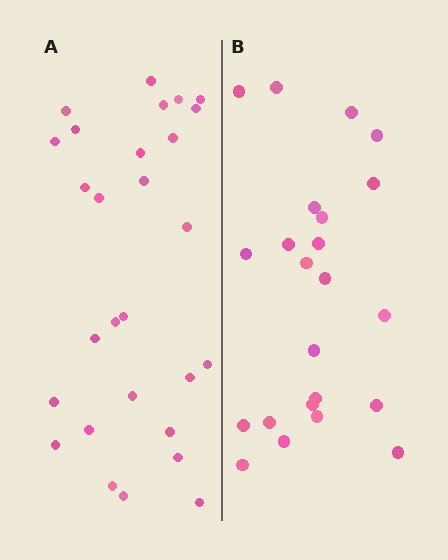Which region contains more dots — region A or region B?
Region A (the left region) has more dots.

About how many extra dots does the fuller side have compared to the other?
Region A has about 5 more dots than region B.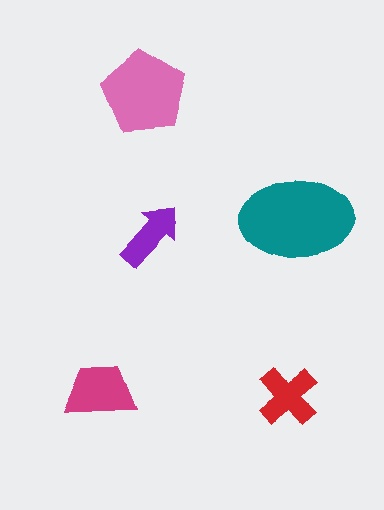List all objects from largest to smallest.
The teal ellipse, the pink pentagon, the magenta trapezoid, the red cross, the purple arrow.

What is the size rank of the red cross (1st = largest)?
4th.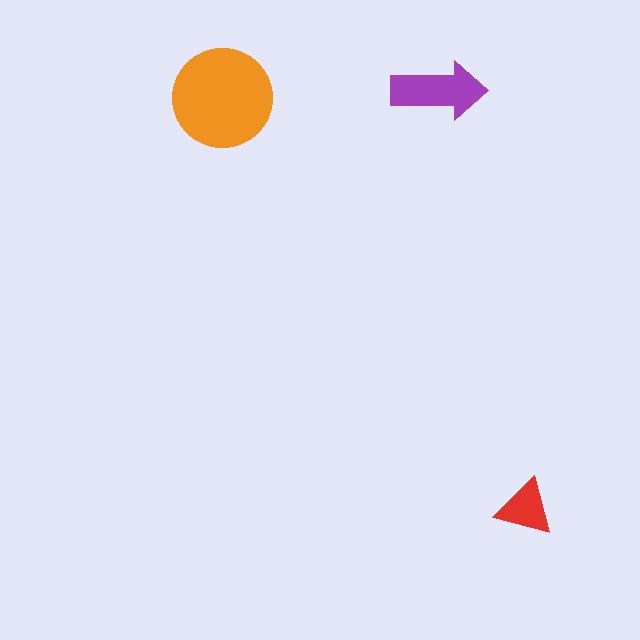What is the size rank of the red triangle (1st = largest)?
3rd.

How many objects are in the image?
There are 3 objects in the image.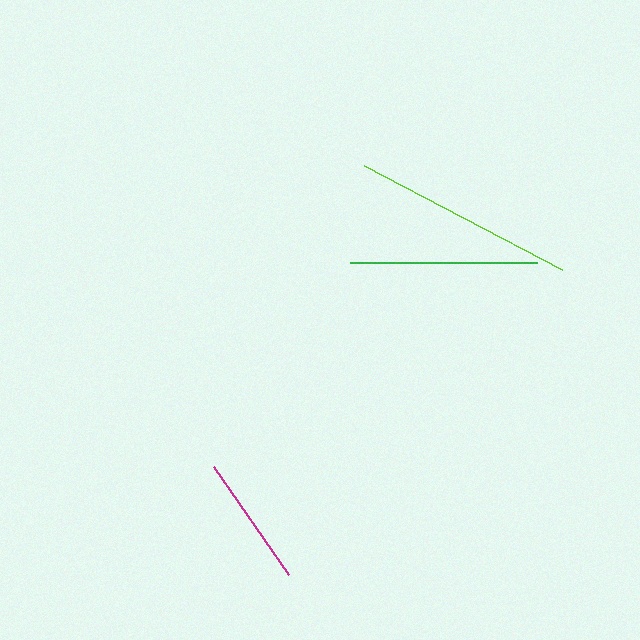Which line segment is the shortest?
The magenta line is the shortest at approximately 132 pixels.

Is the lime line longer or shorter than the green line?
The lime line is longer than the green line.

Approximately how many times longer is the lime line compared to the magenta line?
The lime line is approximately 1.7 times the length of the magenta line.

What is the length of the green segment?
The green segment is approximately 187 pixels long.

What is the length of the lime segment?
The lime segment is approximately 223 pixels long.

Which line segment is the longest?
The lime line is the longest at approximately 223 pixels.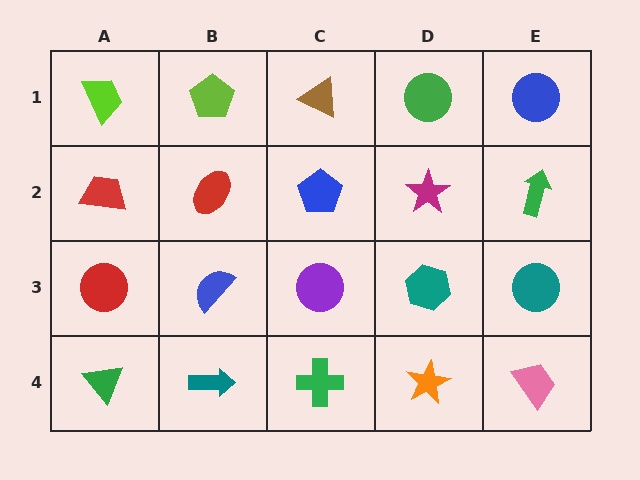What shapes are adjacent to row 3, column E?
A green arrow (row 2, column E), a pink trapezoid (row 4, column E), a teal hexagon (row 3, column D).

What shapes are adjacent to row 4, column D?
A teal hexagon (row 3, column D), a green cross (row 4, column C), a pink trapezoid (row 4, column E).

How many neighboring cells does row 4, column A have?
2.